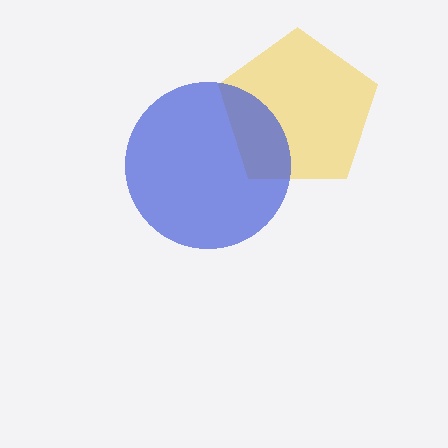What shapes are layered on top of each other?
The layered shapes are: a yellow pentagon, a blue circle.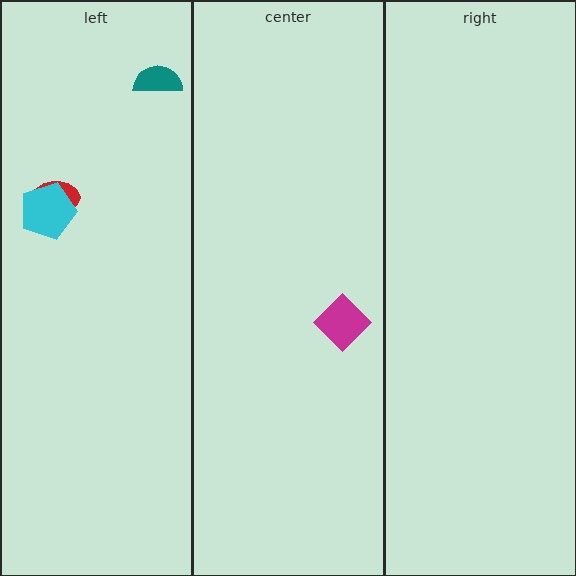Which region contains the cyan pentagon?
The left region.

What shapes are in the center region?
The magenta diamond.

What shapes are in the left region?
The teal semicircle, the red ellipse, the cyan pentagon.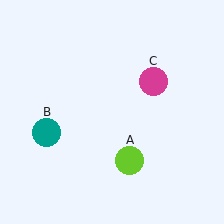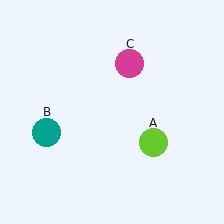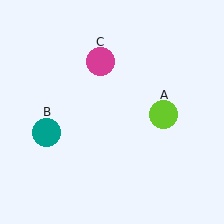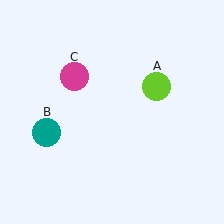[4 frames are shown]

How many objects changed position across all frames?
2 objects changed position: lime circle (object A), magenta circle (object C).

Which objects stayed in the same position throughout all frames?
Teal circle (object B) remained stationary.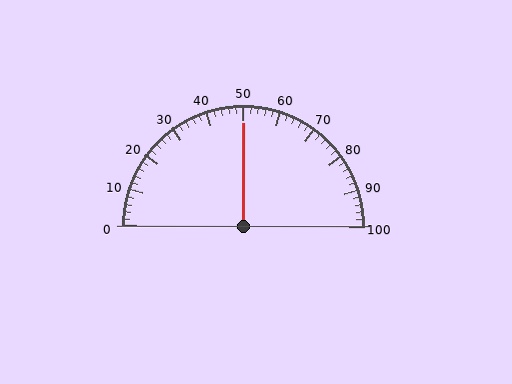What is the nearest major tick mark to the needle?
The nearest major tick mark is 50.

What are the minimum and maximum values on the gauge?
The gauge ranges from 0 to 100.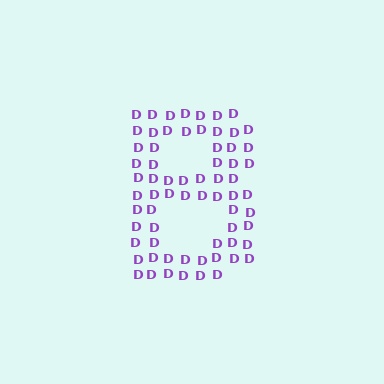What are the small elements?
The small elements are letter D's.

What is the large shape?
The large shape is the letter B.